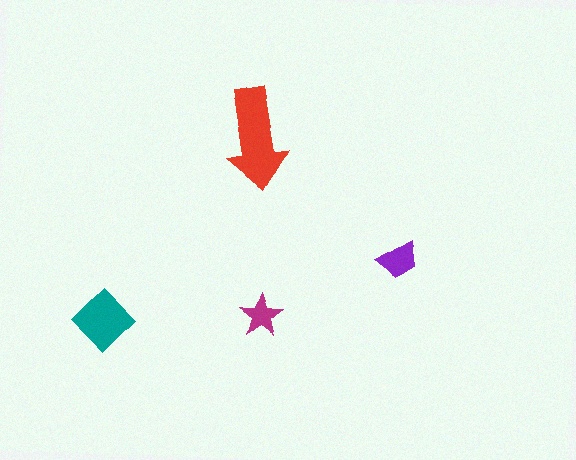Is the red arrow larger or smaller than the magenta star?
Larger.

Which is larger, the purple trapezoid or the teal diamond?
The teal diamond.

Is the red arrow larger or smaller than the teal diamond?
Larger.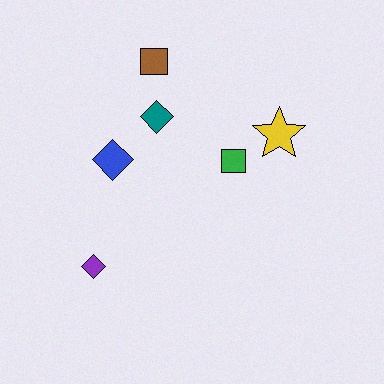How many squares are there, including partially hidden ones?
There are 2 squares.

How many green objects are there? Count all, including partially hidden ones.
There is 1 green object.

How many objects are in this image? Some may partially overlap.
There are 6 objects.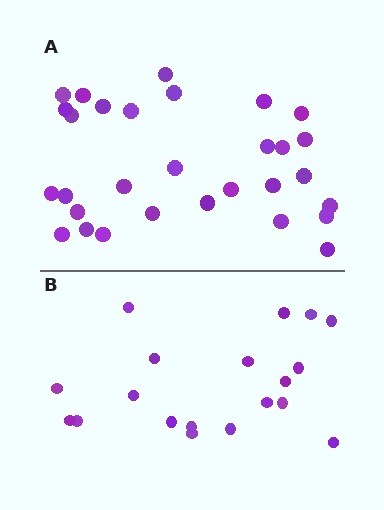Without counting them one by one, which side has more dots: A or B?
Region A (the top region) has more dots.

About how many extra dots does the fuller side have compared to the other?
Region A has roughly 12 or so more dots than region B.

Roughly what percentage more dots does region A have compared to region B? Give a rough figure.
About 60% more.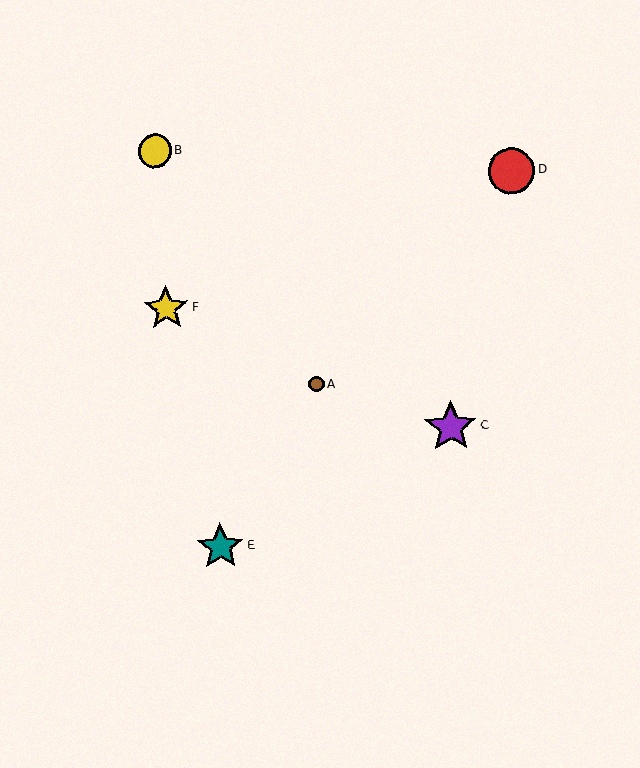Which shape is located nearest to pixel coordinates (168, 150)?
The yellow circle (labeled B) at (155, 151) is nearest to that location.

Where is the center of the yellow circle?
The center of the yellow circle is at (155, 151).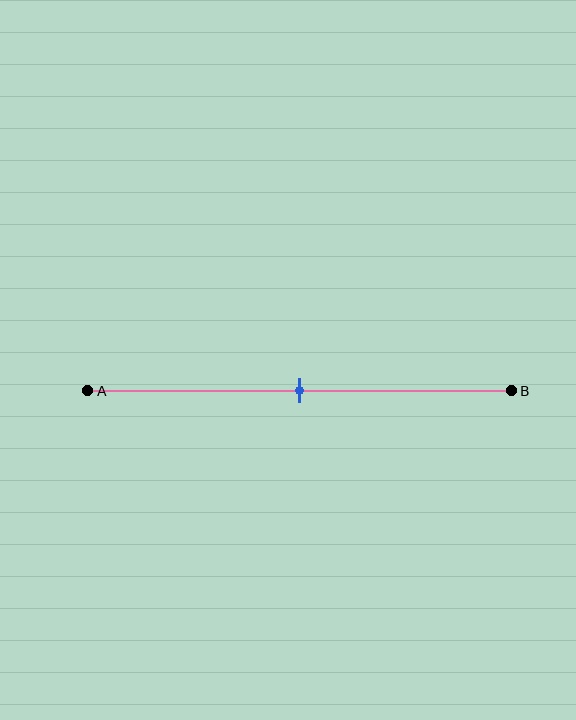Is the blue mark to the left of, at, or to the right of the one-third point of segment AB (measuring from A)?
The blue mark is to the right of the one-third point of segment AB.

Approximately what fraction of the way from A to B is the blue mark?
The blue mark is approximately 50% of the way from A to B.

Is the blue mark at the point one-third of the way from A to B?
No, the mark is at about 50% from A, not at the 33% one-third point.